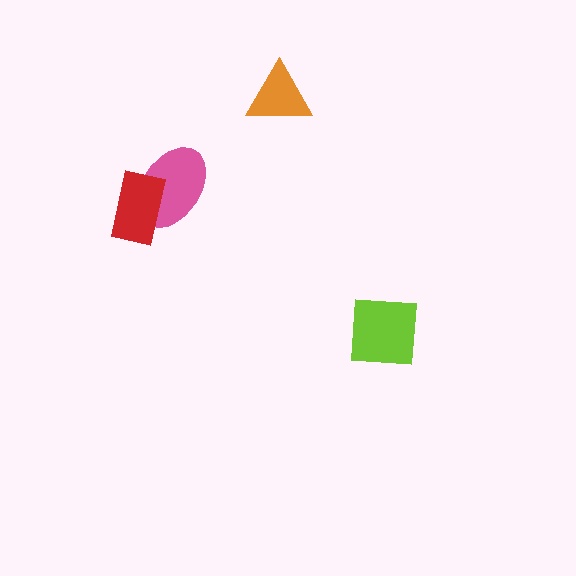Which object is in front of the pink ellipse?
The red rectangle is in front of the pink ellipse.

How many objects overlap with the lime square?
0 objects overlap with the lime square.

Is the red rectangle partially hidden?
No, no other shape covers it.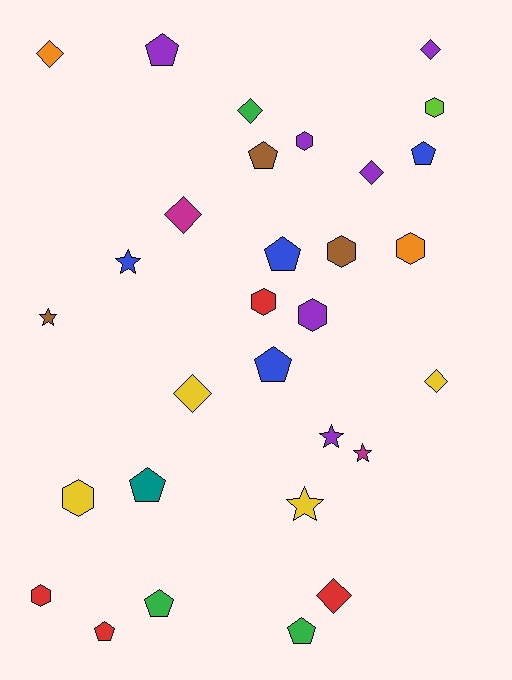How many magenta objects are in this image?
There are 2 magenta objects.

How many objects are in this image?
There are 30 objects.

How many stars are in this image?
There are 5 stars.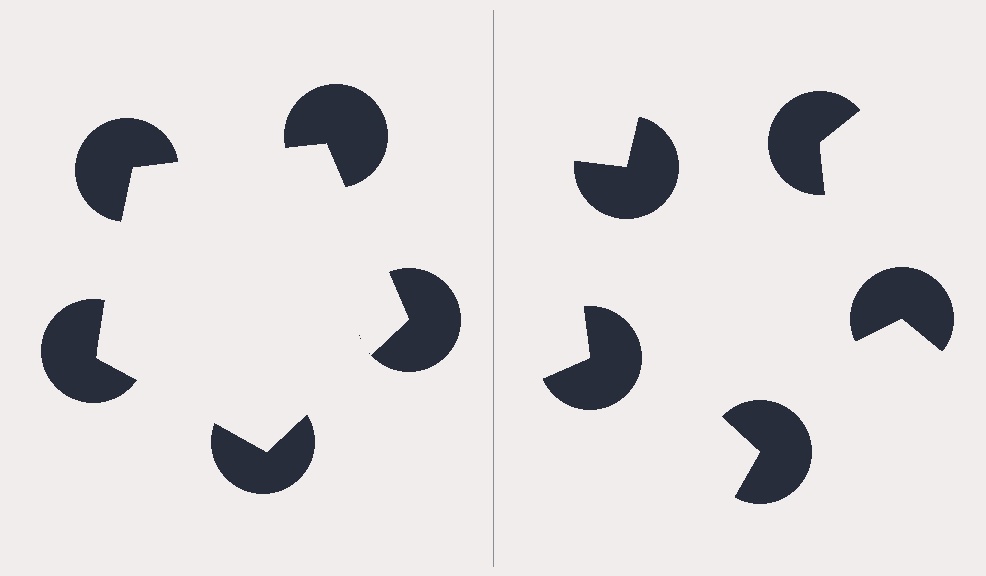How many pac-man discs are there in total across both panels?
10 — 5 on each side.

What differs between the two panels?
The pac-man discs are positioned identically on both sides; only the wedge orientations differ. On the left they align to a pentagon; on the right they are misaligned.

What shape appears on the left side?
An illusory pentagon.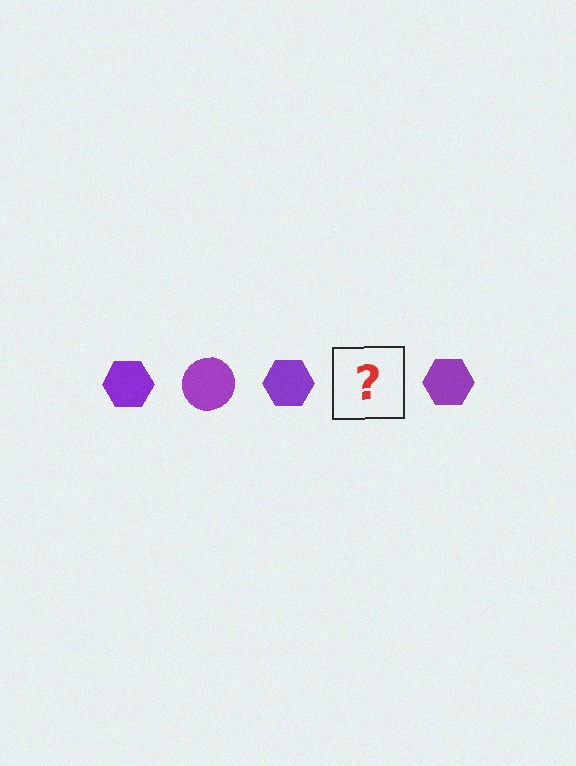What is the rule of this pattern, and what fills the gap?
The rule is that the pattern cycles through hexagon, circle shapes in purple. The gap should be filled with a purple circle.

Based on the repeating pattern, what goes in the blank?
The blank should be a purple circle.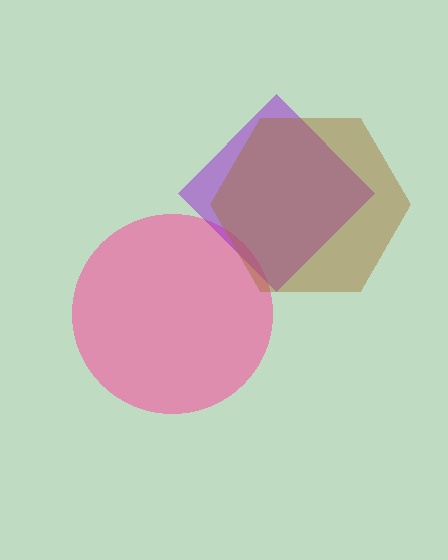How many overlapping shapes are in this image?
There are 3 overlapping shapes in the image.